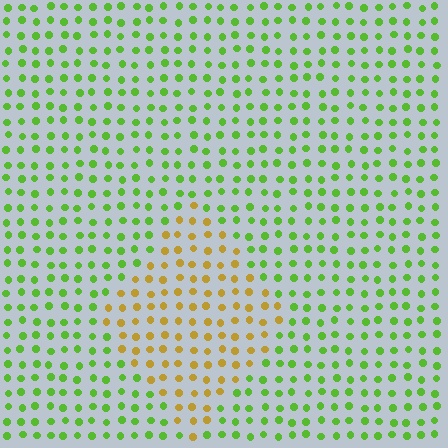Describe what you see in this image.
The image is filled with small lime elements in a uniform arrangement. A diamond-shaped region is visible where the elements are tinted to a slightly different hue, forming a subtle color boundary.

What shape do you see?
I see a diamond.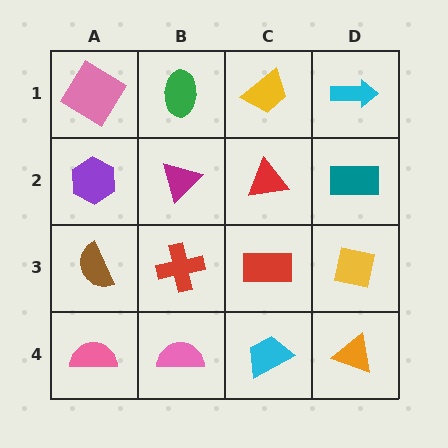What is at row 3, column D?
A yellow square.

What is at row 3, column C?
A red rectangle.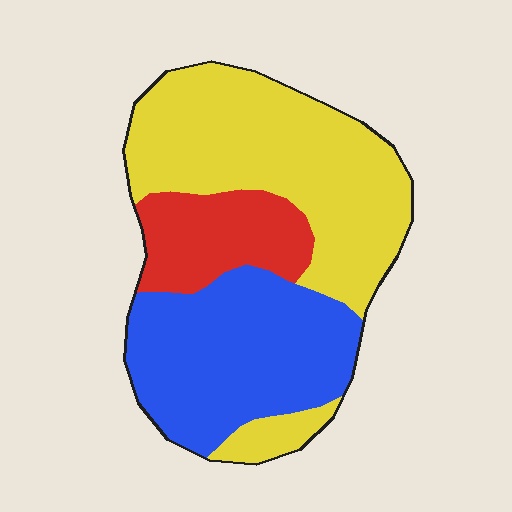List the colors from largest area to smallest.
From largest to smallest: yellow, blue, red.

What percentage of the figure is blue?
Blue takes up about one third (1/3) of the figure.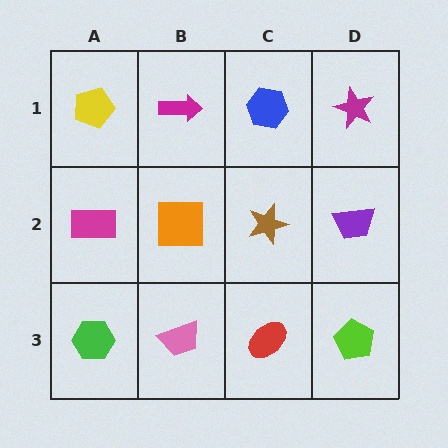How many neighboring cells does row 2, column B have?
4.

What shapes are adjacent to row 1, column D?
A purple trapezoid (row 2, column D), a blue hexagon (row 1, column C).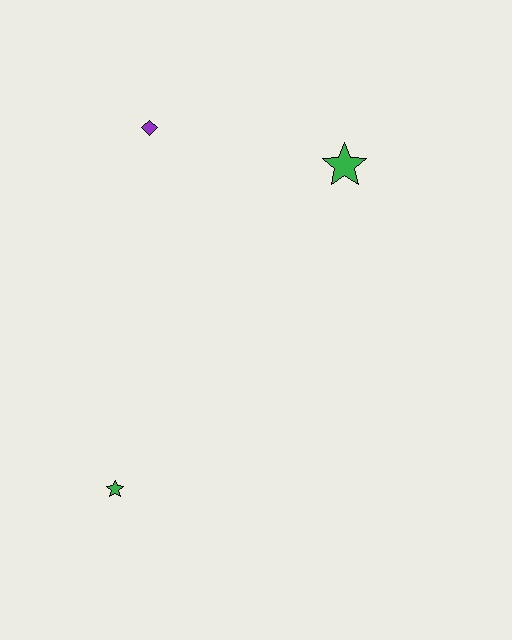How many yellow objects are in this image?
There are no yellow objects.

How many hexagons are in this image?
There are no hexagons.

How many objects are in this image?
There are 3 objects.